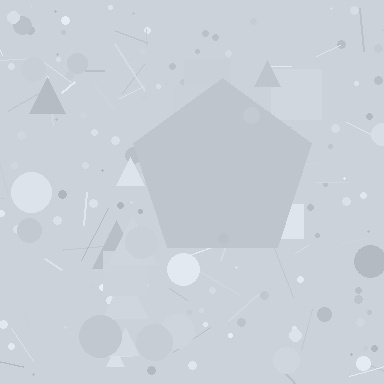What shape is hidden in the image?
A pentagon is hidden in the image.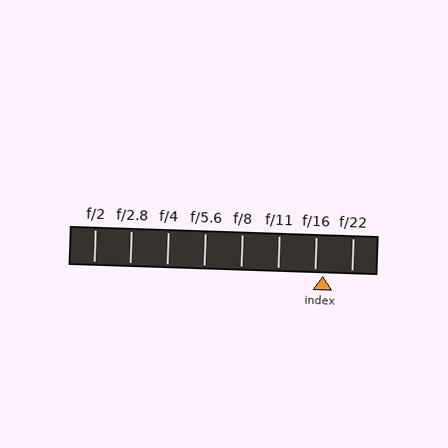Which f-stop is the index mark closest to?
The index mark is closest to f/16.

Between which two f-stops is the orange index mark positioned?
The index mark is between f/16 and f/22.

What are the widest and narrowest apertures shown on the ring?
The widest aperture shown is f/2 and the narrowest is f/22.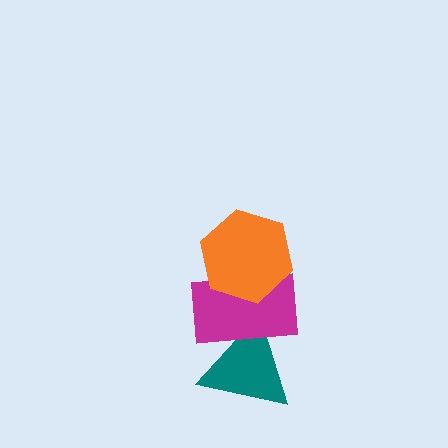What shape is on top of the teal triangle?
The magenta rectangle is on top of the teal triangle.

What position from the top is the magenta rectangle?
The magenta rectangle is 2nd from the top.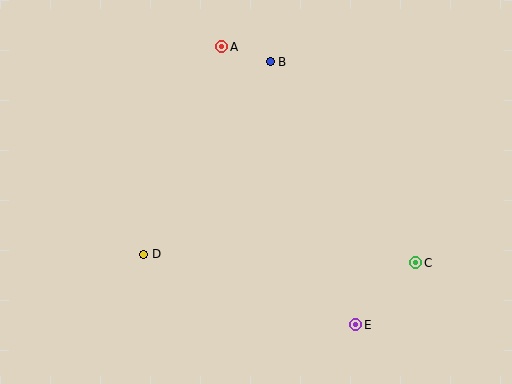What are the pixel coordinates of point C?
Point C is at (416, 263).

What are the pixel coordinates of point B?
Point B is at (270, 62).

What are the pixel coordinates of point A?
Point A is at (222, 47).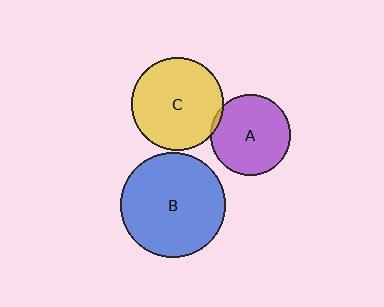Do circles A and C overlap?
Yes.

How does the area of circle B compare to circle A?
Approximately 1.7 times.